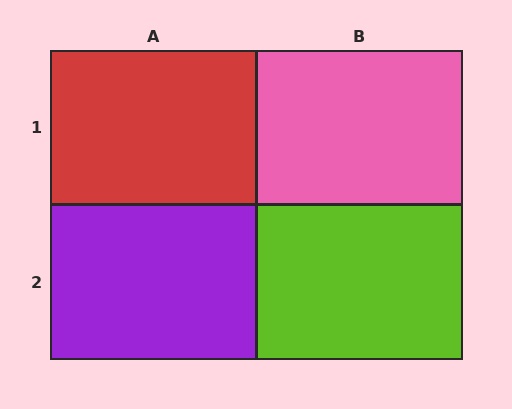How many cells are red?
1 cell is red.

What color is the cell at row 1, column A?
Red.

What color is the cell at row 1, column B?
Pink.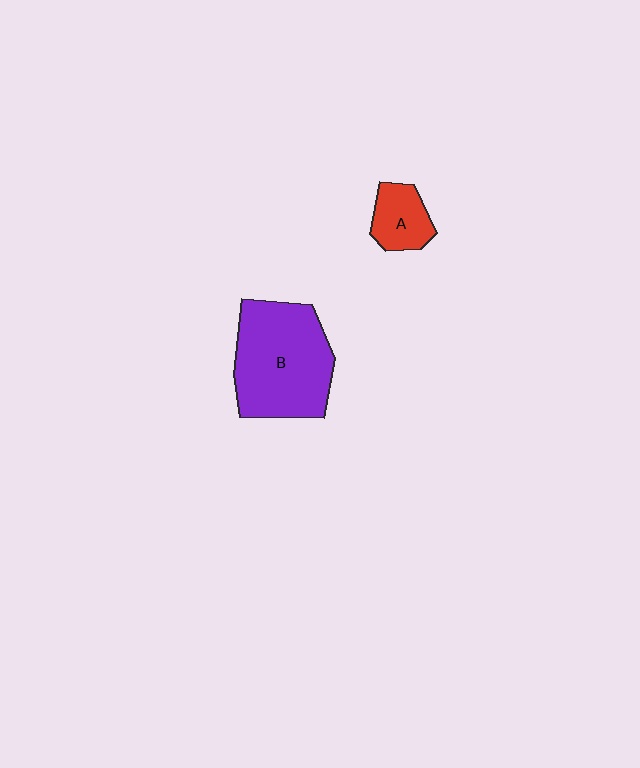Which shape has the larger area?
Shape B (purple).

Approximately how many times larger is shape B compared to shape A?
Approximately 3.0 times.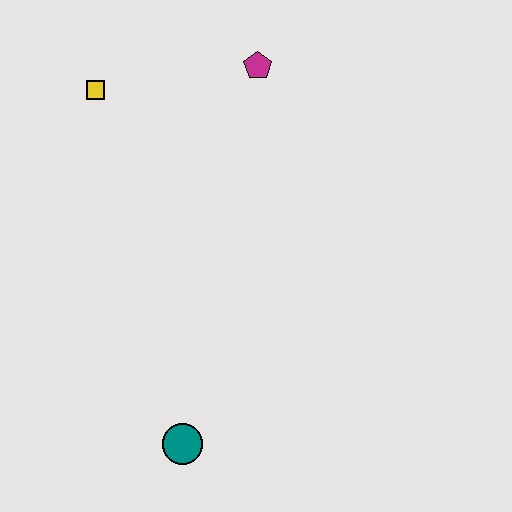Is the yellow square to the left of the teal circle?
Yes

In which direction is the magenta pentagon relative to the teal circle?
The magenta pentagon is above the teal circle.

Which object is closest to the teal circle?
The yellow square is closest to the teal circle.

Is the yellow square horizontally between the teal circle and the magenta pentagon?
No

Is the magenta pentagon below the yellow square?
No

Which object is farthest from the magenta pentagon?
The teal circle is farthest from the magenta pentagon.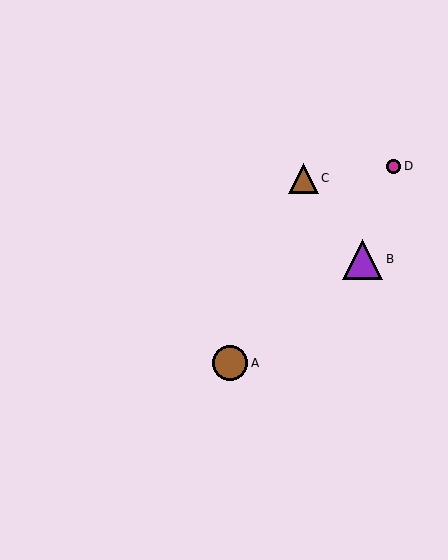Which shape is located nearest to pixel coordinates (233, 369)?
The brown circle (labeled A) at (230, 363) is nearest to that location.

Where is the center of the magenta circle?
The center of the magenta circle is at (394, 166).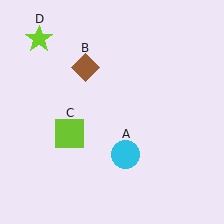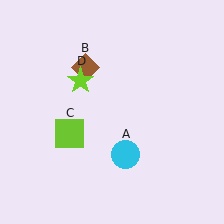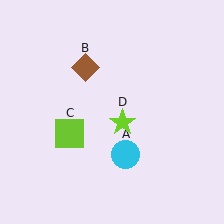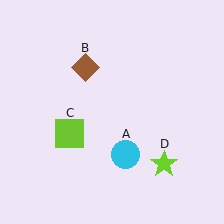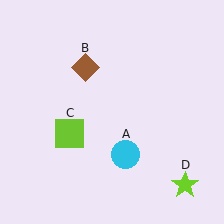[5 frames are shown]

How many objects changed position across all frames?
1 object changed position: lime star (object D).